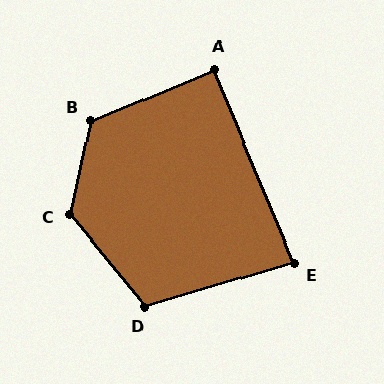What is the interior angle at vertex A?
Approximately 90 degrees (approximately right).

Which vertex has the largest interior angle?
C, at approximately 129 degrees.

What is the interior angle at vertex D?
Approximately 113 degrees (obtuse).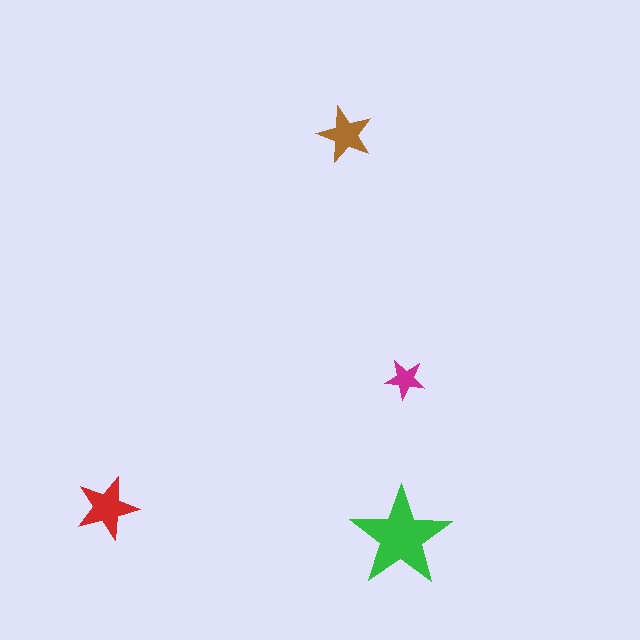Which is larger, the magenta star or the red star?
The red one.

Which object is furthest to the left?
The red star is leftmost.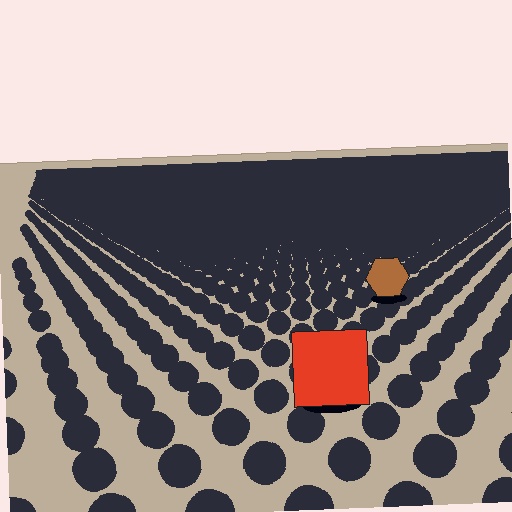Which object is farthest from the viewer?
The brown hexagon is farthest from the viewer. It appears smaller and the ground texture around it is denser.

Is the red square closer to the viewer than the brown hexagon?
Yes. The red square is closer — you can tell from the texture gradient: the ground texture is coarser near it.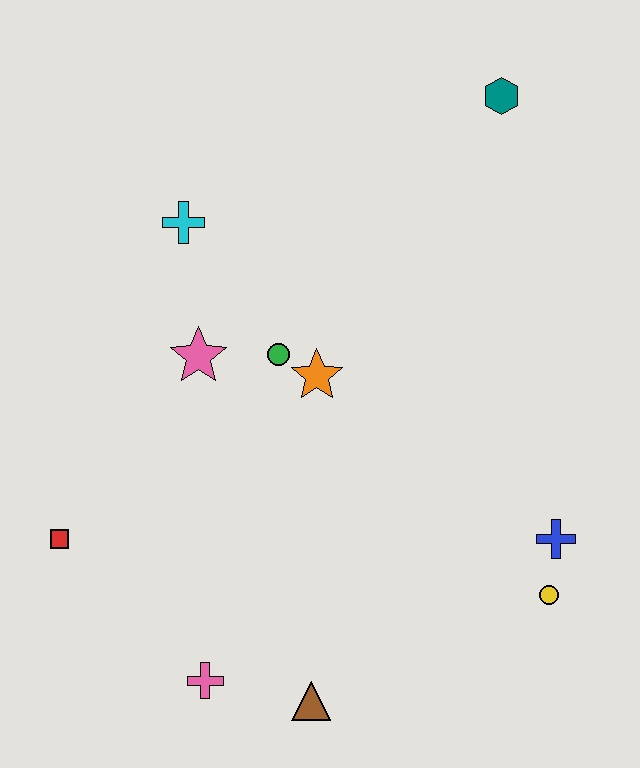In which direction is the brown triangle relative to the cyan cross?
The brown triangle is below the cyan cross.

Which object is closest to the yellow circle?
The blue cross is closest to the yellow circle.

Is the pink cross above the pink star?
No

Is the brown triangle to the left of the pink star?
No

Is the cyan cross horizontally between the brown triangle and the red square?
Yes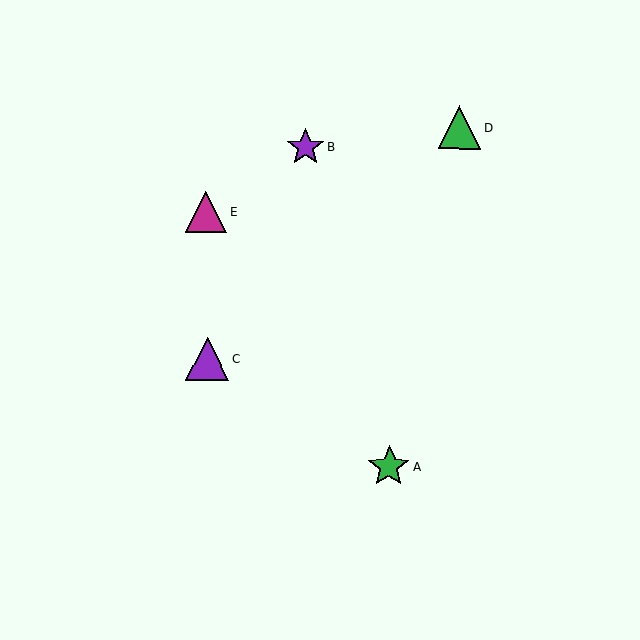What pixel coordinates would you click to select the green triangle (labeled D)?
Click at (460, 127) to select the green triangle D.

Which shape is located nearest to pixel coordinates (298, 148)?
The purple star (labeled B) at (306, 147) is nearest to that location.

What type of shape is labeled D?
Shape D is a green triangle.